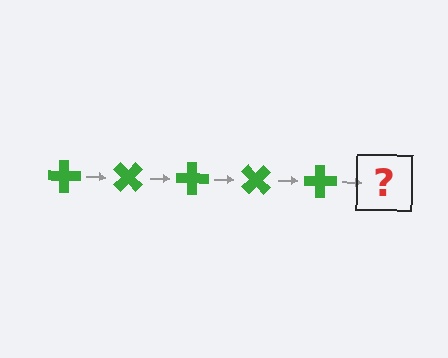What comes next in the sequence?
The next element should be a green cross rotated 225 degrees.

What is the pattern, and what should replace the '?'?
The pattern is that the cross rotates 45 degrees each step. The '?' should be a green cross rotated 225 degrees.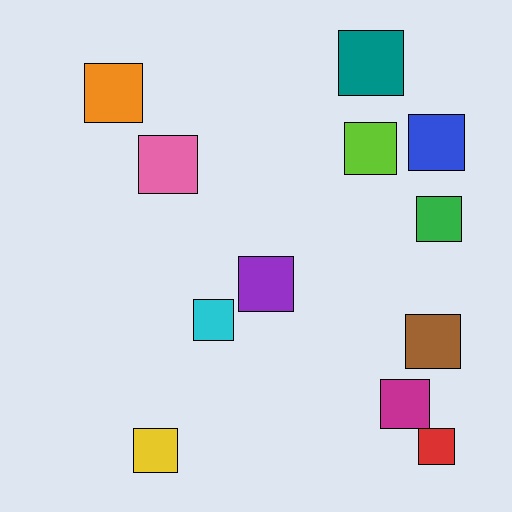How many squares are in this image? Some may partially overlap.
There are 12 squares.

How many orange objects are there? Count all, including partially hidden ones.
There is 1 orange object.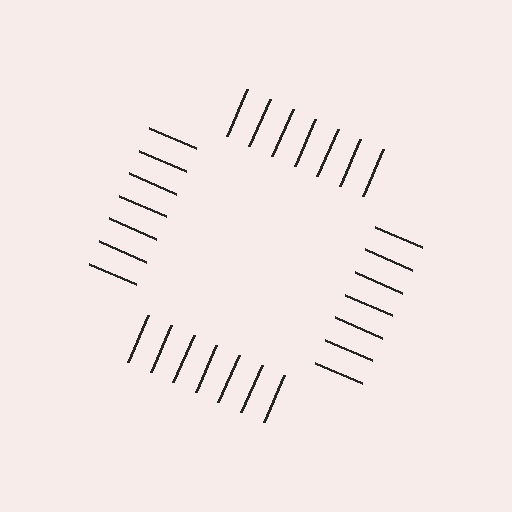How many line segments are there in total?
28 — 7 along each of the 4 edges.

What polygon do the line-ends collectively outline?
An illusory square — the line segments terminate on its edges but no continuous stroke is drawn.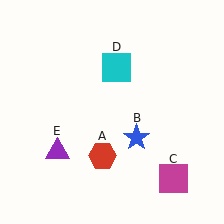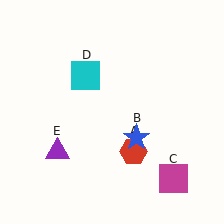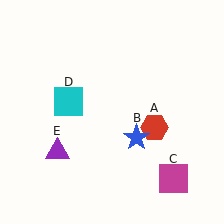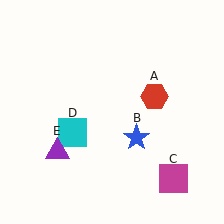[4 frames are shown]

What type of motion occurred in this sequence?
The red hexagon (object A), cyan square (object D) rotated counterclockwise around the center of the scene.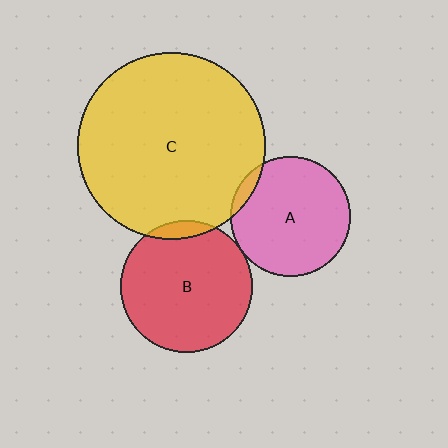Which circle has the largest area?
Circle C (yellow).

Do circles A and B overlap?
Yes.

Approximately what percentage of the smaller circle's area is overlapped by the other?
Approximately 5%.